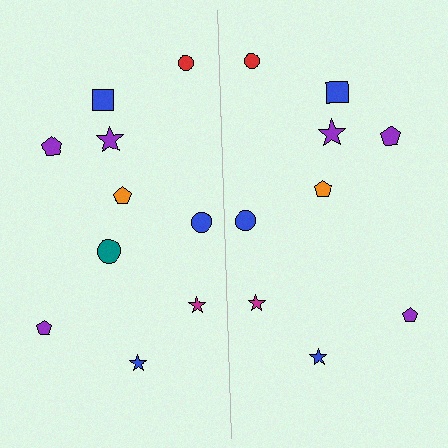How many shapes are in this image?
There are 19 shapes in this image.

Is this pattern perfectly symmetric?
No, the pattern is not perfectly symmetric. A teal circle is missing from the right side.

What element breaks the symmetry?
A teal circle is missing from the right side.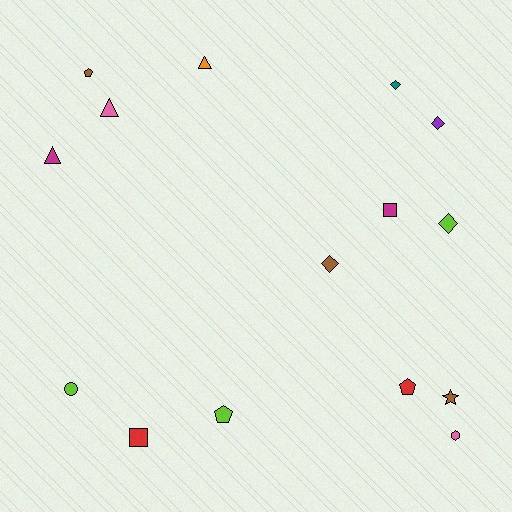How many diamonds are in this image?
There are 4 diamonds.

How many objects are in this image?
There are 15 objects.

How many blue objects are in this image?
There are no blue objects.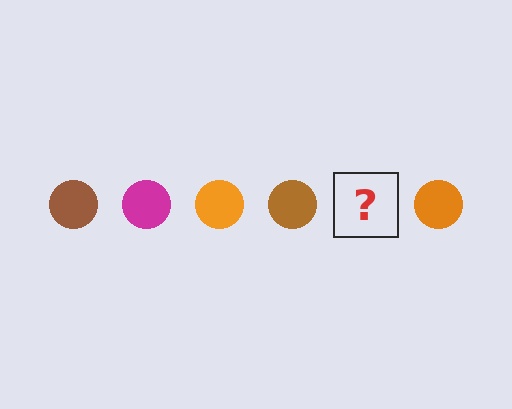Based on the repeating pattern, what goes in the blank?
The blank should be a magenta circle.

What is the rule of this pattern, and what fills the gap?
The rule is that the pattern cycles through brown, magenta, orange circles. The gap should be filled with a magenta circle.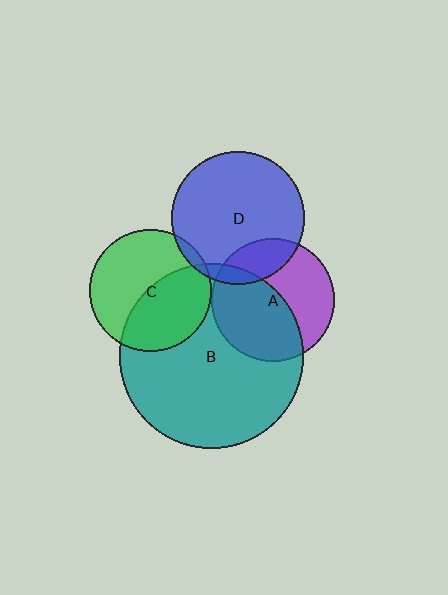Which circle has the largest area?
Circle B (teal).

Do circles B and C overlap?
Yes.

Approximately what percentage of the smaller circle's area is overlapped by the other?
Approximately 45%.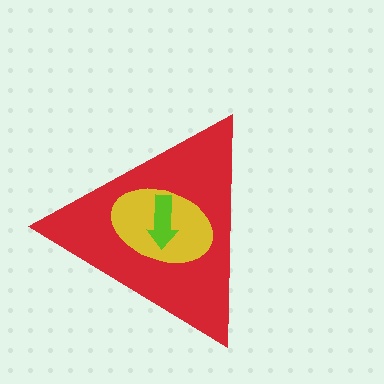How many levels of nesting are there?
3.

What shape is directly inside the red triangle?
The yellow ellipse.